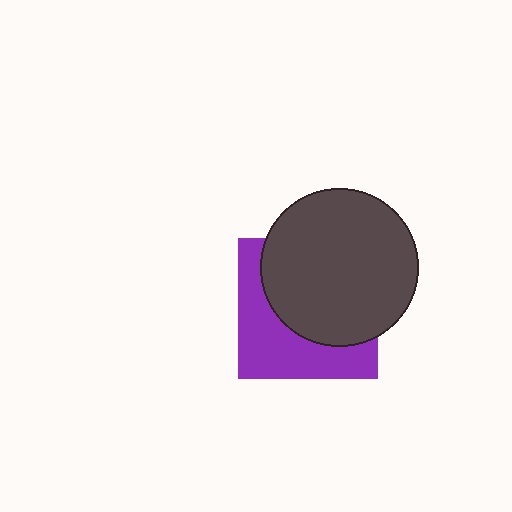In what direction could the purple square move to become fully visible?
The purple square could move toward the lower-left. That would shift it out from behind the dark gray circle entirely.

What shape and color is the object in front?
The object in front is a dark gray circle.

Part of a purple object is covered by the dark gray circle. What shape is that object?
It is a square.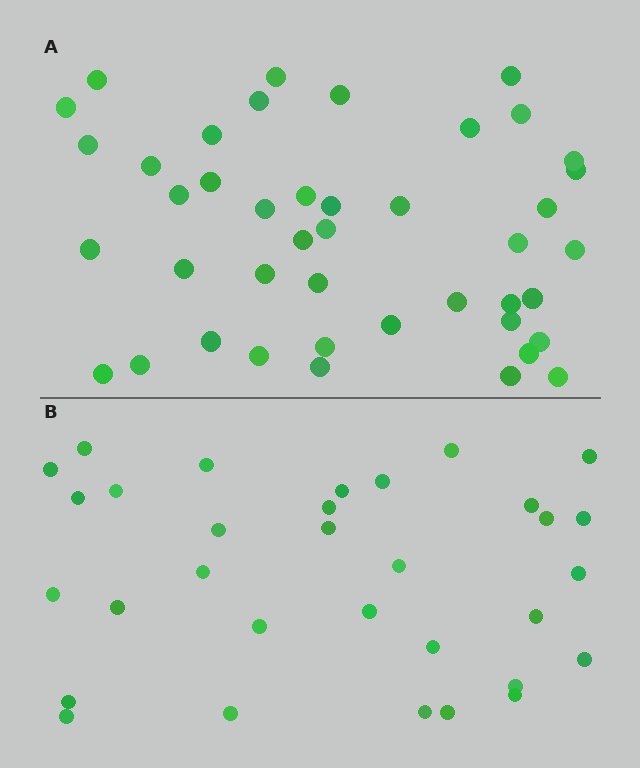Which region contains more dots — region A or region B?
Region A (the top region) has more dots.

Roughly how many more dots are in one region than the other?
Region A has roughly 12 or so more dots than region B.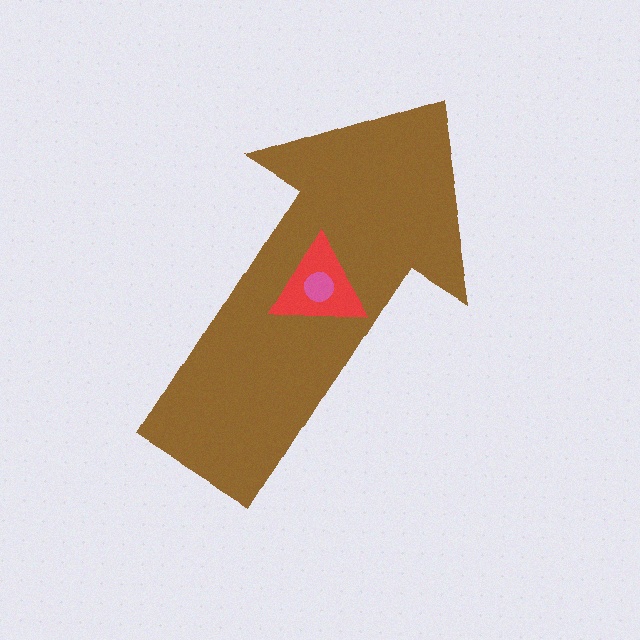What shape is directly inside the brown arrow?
The red triangle.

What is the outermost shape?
The brown arrow.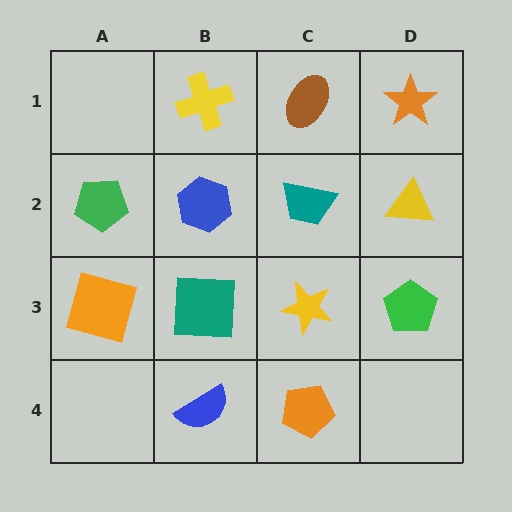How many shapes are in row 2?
4 shapes.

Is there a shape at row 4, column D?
No, that cell is empty.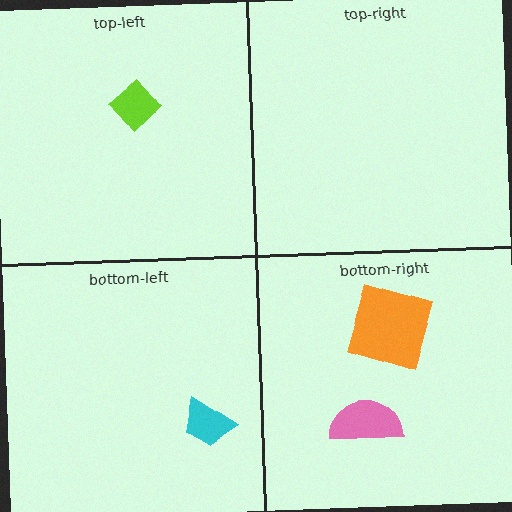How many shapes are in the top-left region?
1.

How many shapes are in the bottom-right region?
2.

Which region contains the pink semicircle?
The bottom-right region.